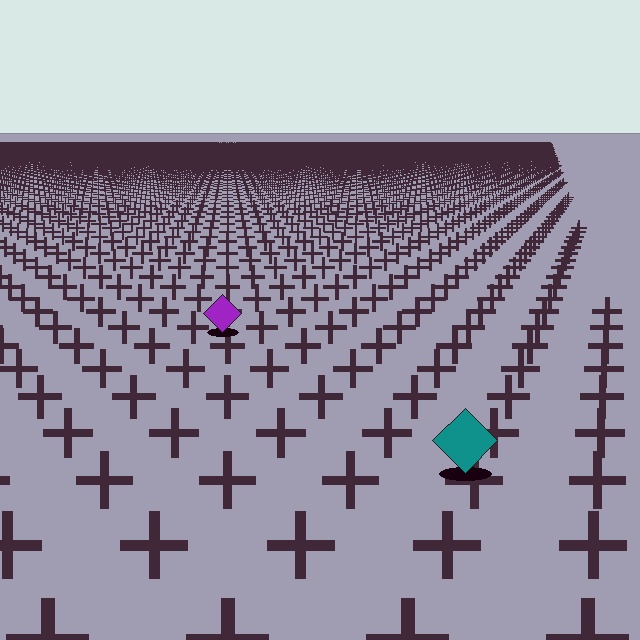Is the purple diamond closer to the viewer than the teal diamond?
No. The teal diamond is closer — you can tell from the texture gradient: the ground texture is coarser near it.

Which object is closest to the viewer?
The teal diamond is closest. The texture marks near it are larger and more spread out.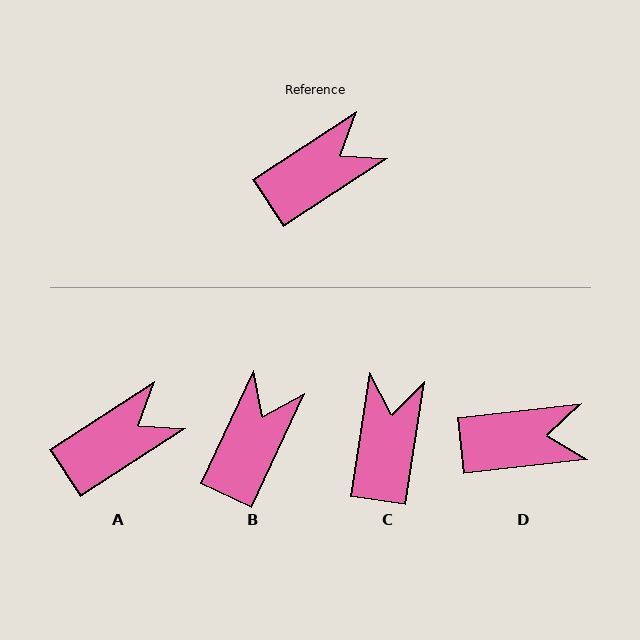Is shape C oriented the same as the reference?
No, it is off by about 48 degrees.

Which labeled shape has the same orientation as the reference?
A.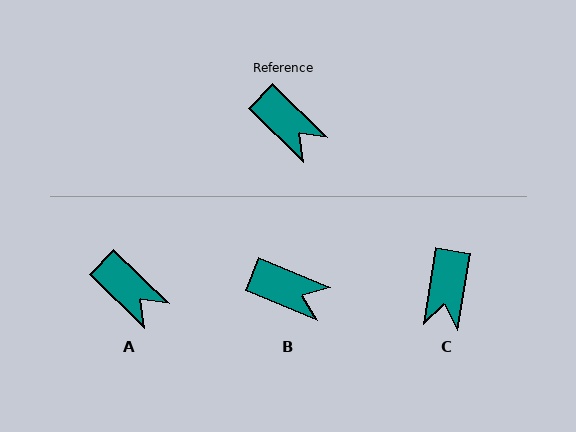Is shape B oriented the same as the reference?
No, it is off by about 22 degrees.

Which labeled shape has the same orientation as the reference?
A.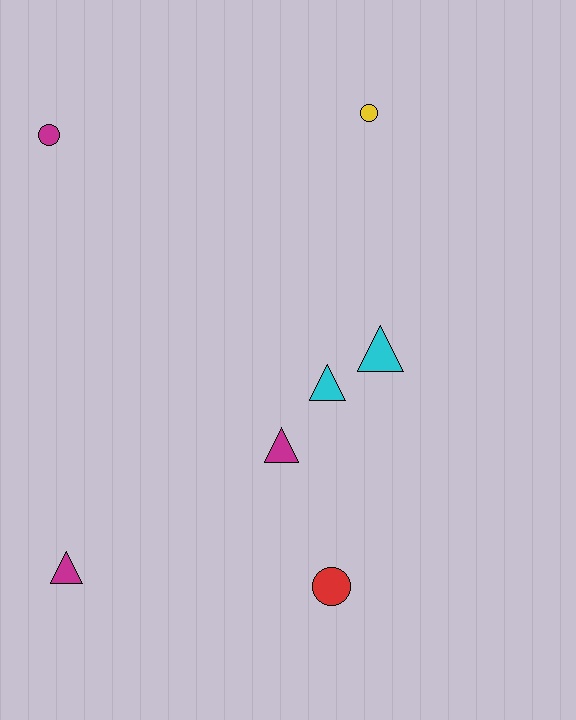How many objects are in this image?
There are 7 objects.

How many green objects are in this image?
There are no green objects.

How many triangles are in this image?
There are 4 triangles.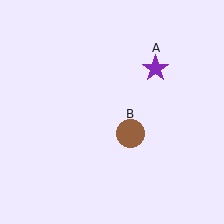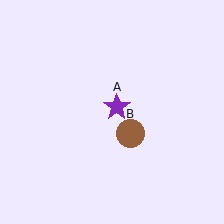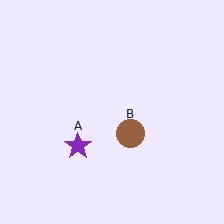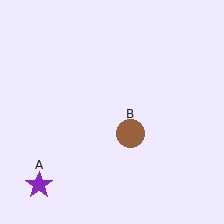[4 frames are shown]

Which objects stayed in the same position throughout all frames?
Brown circle (object B) remained stationary.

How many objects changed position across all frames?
1 object changed position: purple star (object A).